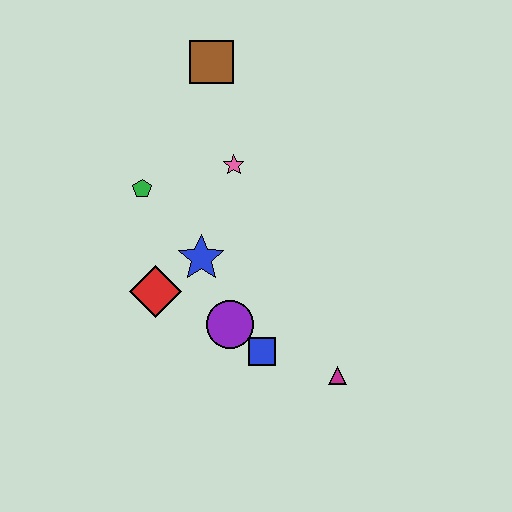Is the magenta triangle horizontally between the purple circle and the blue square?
No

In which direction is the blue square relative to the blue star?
The blue square is below the blue star.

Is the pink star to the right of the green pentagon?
Yes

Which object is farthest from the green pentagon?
The magenta triangle is farthest from the green pentagon.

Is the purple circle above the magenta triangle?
Yes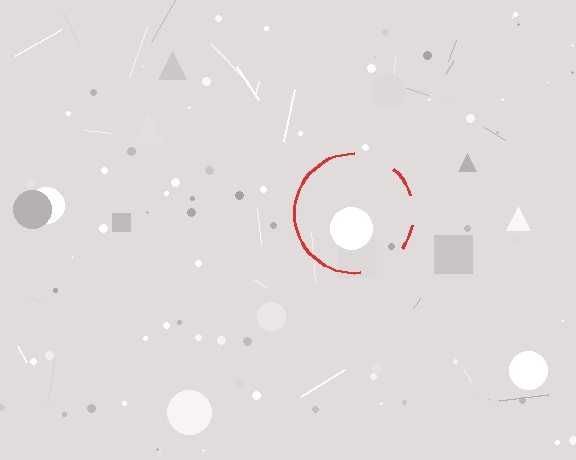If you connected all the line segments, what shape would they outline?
They would outline a circle.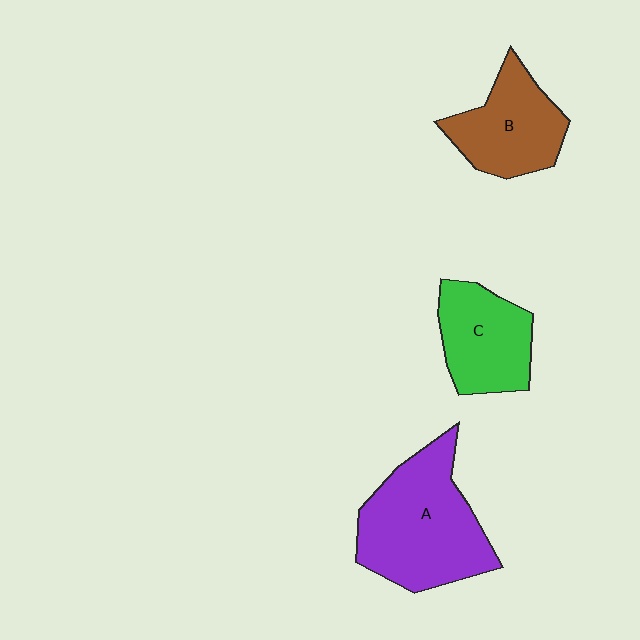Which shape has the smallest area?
Shape C (green).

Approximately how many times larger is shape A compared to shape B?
Approximately 1.5 times.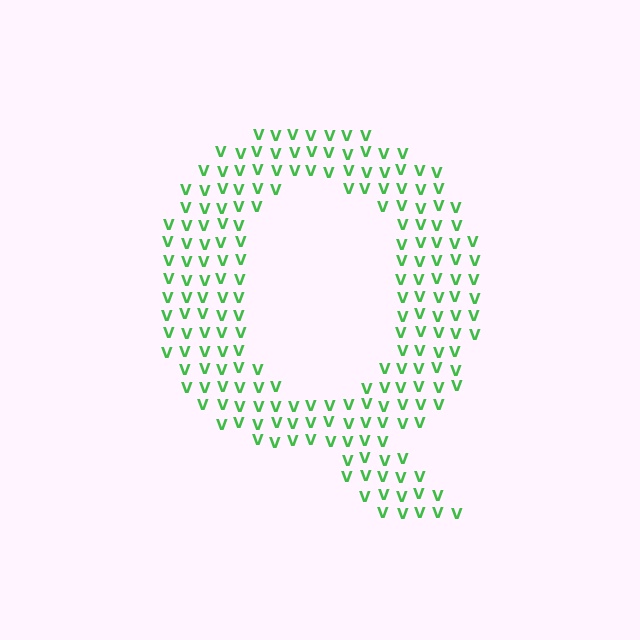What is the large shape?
The large shape is the letter Q.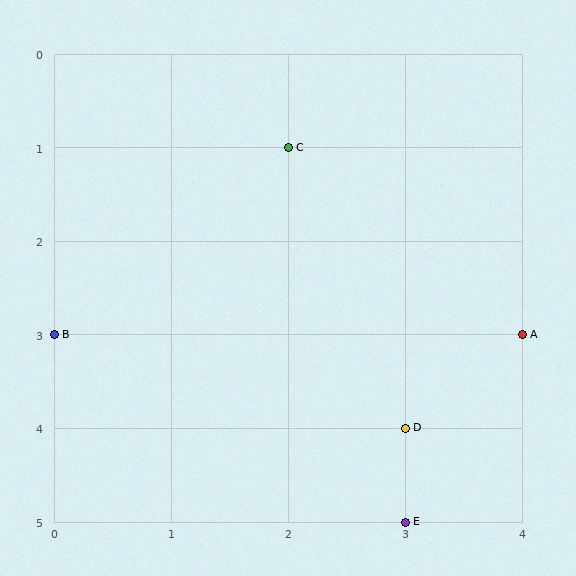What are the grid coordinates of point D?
Point D is at grid coordinates (3, 4).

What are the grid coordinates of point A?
Point A is at grid coordinates (4, 3).